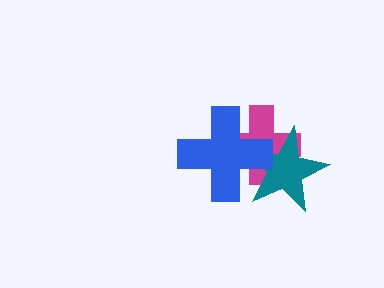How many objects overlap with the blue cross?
2 objects overlap with the blue cross.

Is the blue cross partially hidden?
No, no other shape covers it.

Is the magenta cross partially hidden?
Yes, it is partially covered by another shape.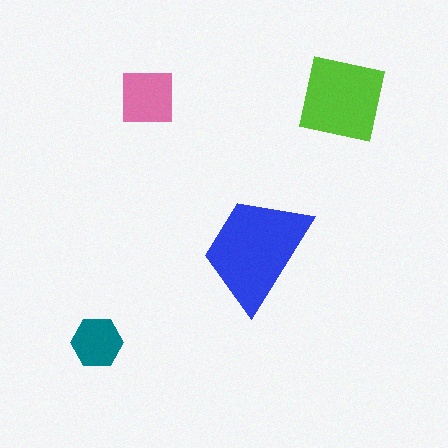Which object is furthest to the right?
The lime square is rightmost.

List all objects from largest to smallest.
The blue trapezoid, the lime square, the pink square, the teal hexagon.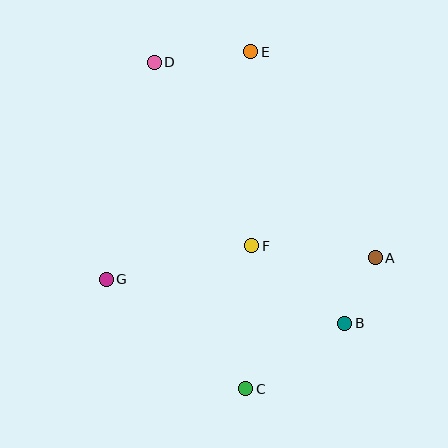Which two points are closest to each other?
Points A and B are closest to each other.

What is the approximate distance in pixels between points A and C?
The distance between A and C is approximately 184 pixels.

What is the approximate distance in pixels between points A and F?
The distance between A and F is approximately 124 pixels.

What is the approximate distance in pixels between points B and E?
The distance between B and E is approximately 287 pixels.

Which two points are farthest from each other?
Points C and D are farthest from each other.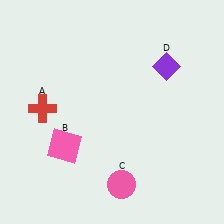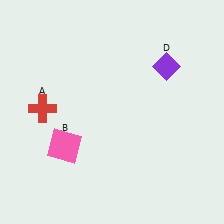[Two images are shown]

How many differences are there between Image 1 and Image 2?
There is 1 difference between the two images.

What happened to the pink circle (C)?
The pink circle (C) was removed in Image 2. It was in the bottom-right area of Image 1.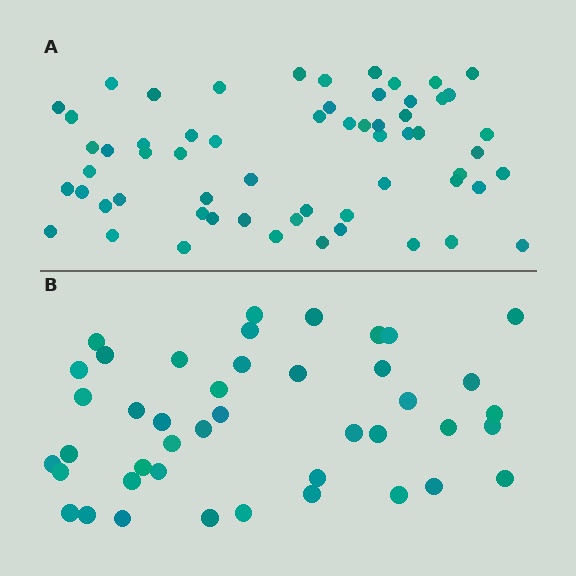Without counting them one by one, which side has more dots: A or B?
Region A (the top region) has more dots.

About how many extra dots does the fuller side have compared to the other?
Region A has approximately 15 more dots than region B.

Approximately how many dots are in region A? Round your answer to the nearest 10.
About 60 dots.